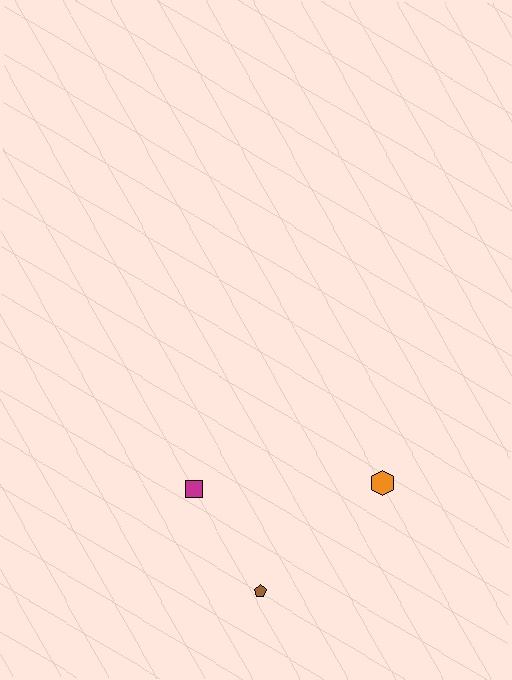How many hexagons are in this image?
There is 1 hexagon.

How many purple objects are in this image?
There are no purple objects.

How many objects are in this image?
There are 3 objects.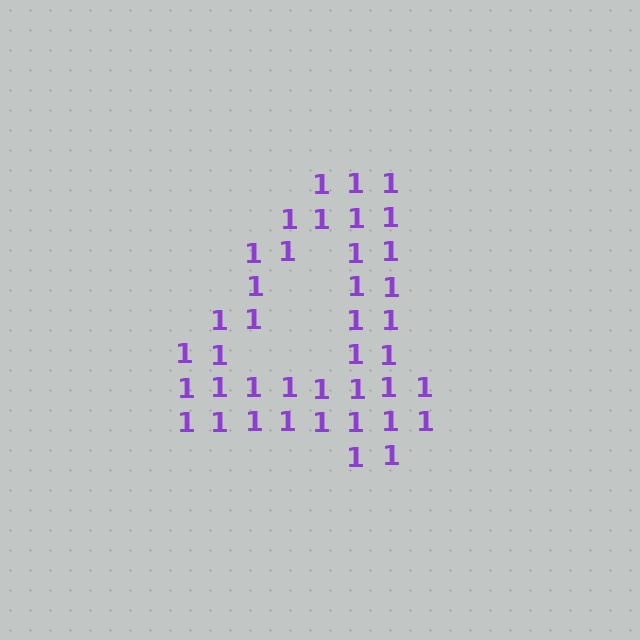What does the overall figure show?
The overall figure shows the digit 4.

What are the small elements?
The small elements are digit 1's.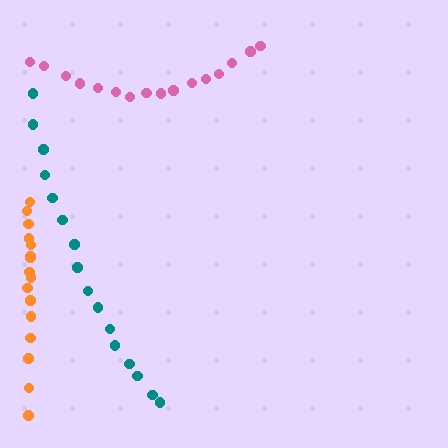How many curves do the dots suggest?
There are 3 distinct paths.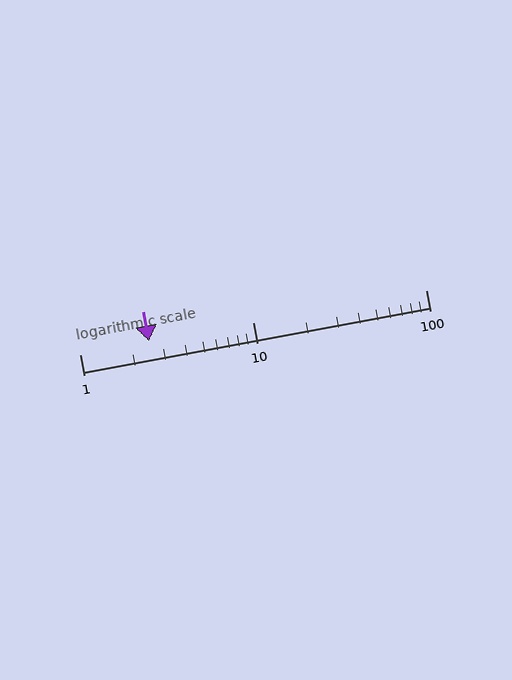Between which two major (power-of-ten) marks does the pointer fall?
The pointer is between 1 and 10.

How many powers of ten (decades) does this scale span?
The scale spans 2 decades, from 1 to 100.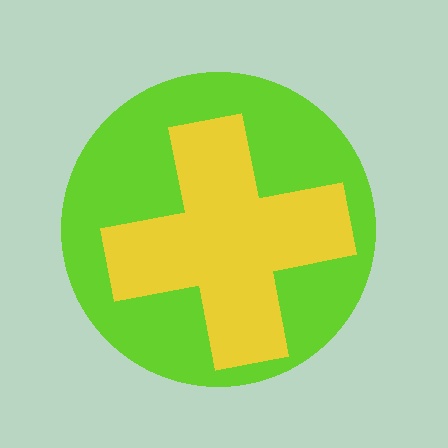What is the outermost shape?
The lime circle.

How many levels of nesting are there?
2.